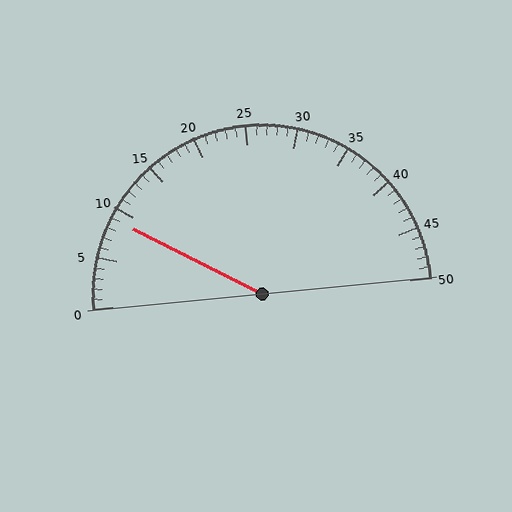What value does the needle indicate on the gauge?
The needle indicates approximately 9.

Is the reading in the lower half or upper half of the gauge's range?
The reading is in the lower half of the range (0 to 50).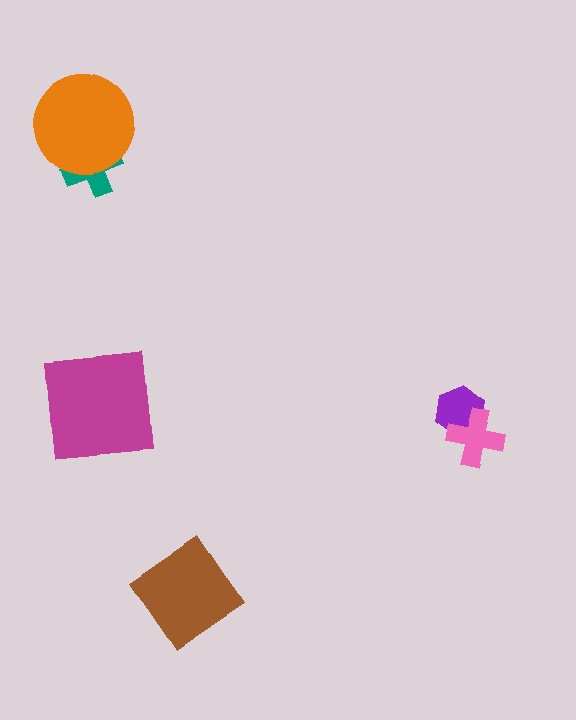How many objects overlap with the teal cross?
1 object overlaps with the teal cross.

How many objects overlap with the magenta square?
0 objects overlap with the magenta square.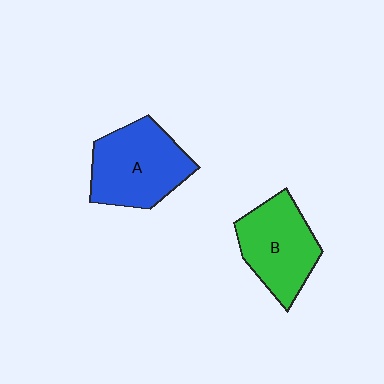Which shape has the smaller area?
Shape B (green).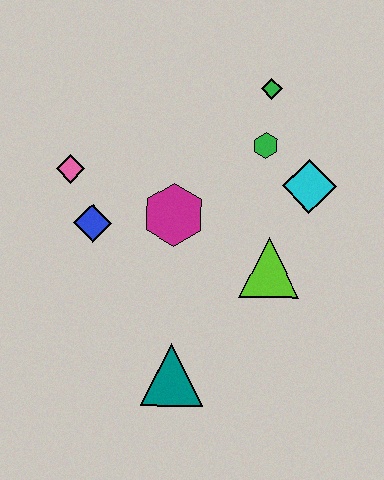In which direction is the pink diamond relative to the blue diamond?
The pink diamond is above the blue diamond.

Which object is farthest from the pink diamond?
The cyan diamond is farthest from the pink diamond.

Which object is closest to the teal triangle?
The lime triangle is closest to the teal triangle.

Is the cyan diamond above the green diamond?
No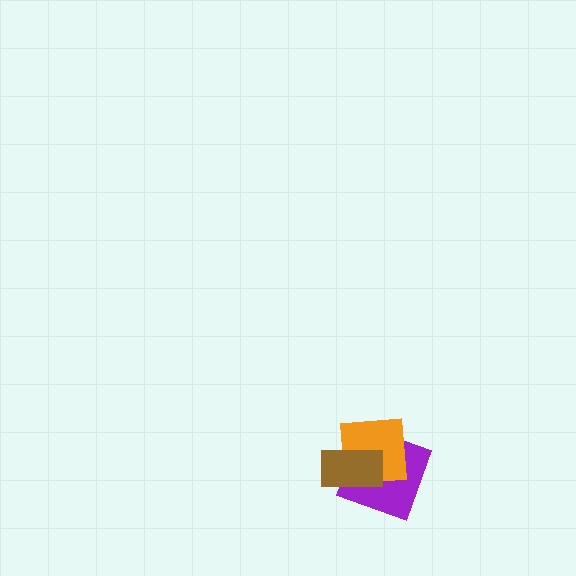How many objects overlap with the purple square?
2 objects overlap with the purple square.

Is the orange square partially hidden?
Yes, it is partially covered by another shape.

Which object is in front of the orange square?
The brown rectangle is in front of the orange square.